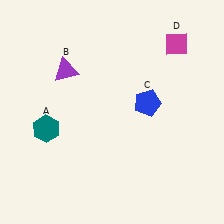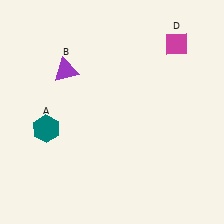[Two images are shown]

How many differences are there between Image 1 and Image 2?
There is 1 difference between the two images.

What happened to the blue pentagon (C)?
The blue pentagon (C) was removed in Image 2. It was in the top-right area of Image 1.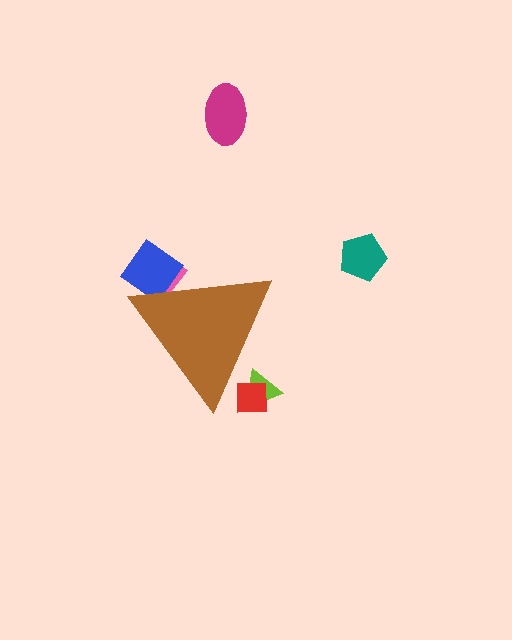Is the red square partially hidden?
Yes, the red square is partially hidden behind the brown triangle.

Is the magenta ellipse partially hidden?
No, the magenta ellipse is fully visible.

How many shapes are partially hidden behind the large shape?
4 shapes are partially hidden.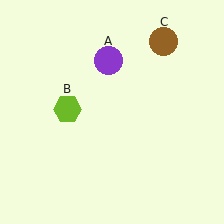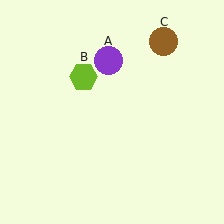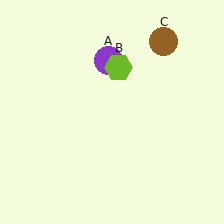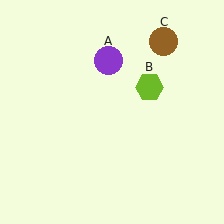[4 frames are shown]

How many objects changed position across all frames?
1 object changed position: lime hexagon (object B).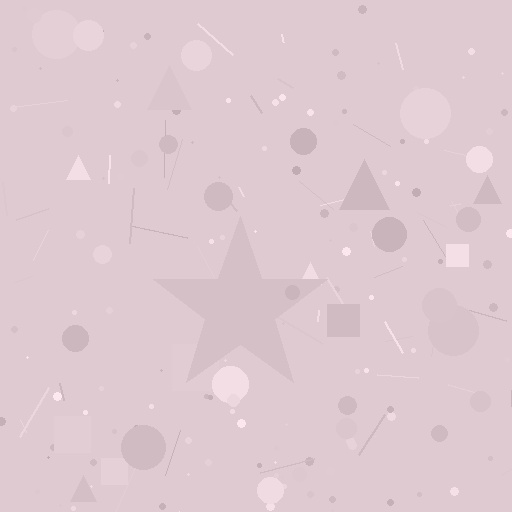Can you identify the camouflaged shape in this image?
The camouflaged shape is a star.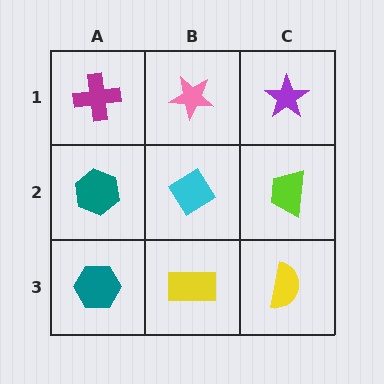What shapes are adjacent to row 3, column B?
A cyan diamond (row 2, column B), a teal hexagon (row 3, column A), a yellow semicircle (row 3, column C).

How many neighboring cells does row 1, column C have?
2.